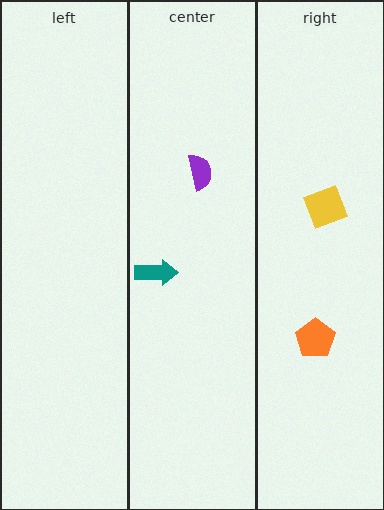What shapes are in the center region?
The purple semicircle, the teal arrow.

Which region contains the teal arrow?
The center region.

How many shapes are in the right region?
2.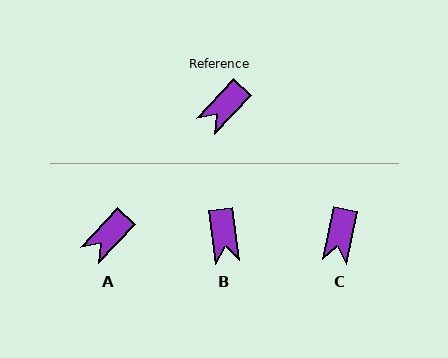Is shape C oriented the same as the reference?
No, it is off by about 31 degrees.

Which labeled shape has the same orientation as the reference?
A.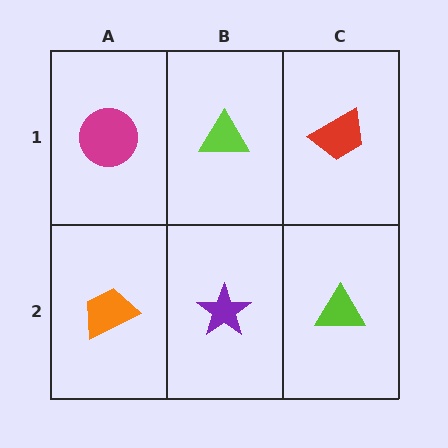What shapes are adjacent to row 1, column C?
A lime triangle (row 2, column C), a lime triangle (row 1, column B).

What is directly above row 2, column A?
A magenta circle.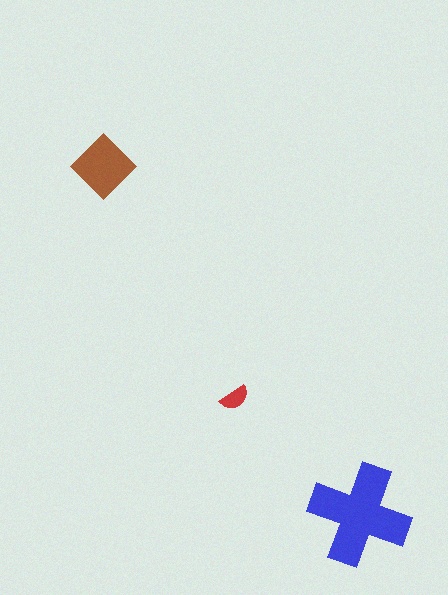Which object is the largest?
The blue cross.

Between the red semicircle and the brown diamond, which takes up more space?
The brown diamond.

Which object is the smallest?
The red semicircle.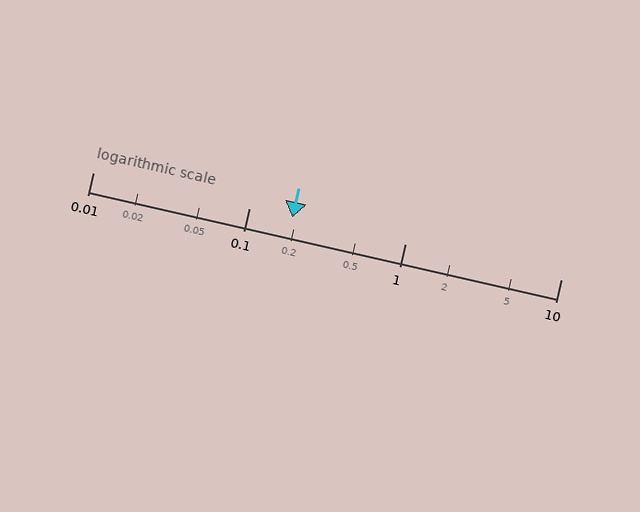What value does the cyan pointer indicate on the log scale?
The pointer indicates approximately 0.19.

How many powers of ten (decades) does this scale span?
The scale spans 3 decades, from 0.01 to 10.